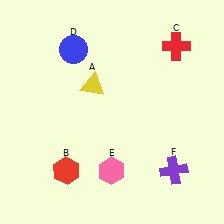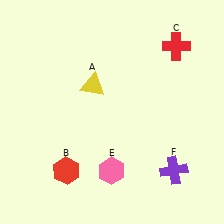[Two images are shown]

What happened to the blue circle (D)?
The blue circle (D) was removed in Image 2. It was in the top-left area of Image 1.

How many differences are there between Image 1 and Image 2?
There is 1 difference between the two images.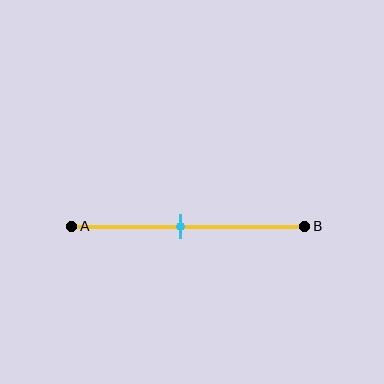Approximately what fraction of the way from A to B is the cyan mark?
The cyan mark is approximately 45% of the way from A to B.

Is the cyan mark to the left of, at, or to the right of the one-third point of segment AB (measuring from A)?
The cyan mark is to the right of the one-third point of segment AB.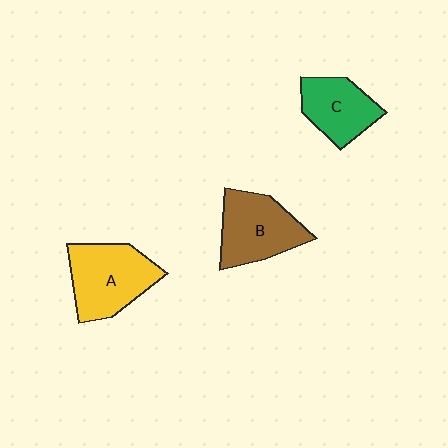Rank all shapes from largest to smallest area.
From largest to smallest: A (yellow), B (brown), C (green).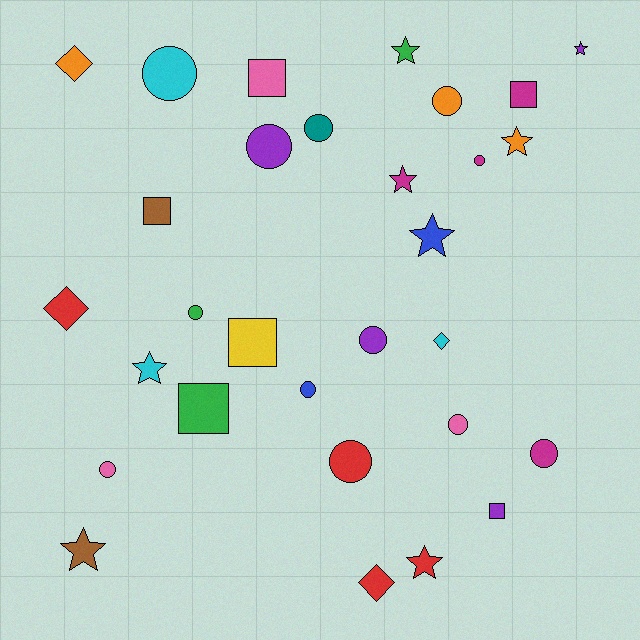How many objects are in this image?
There are 30 objects.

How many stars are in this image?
There are 8 stars.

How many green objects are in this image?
There are 3 green objects.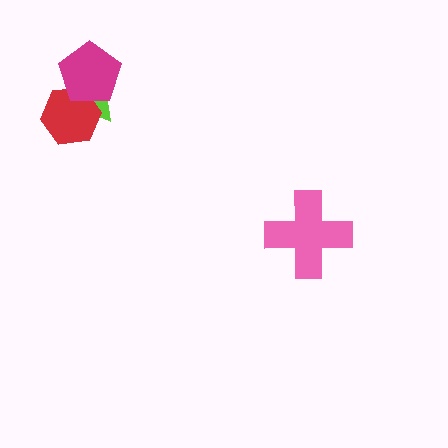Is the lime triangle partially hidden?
Yes, it is partially covered by another shape.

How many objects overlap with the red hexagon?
2 objects overlap with the red hexagon.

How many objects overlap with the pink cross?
0 objects overlap with the pink cross.